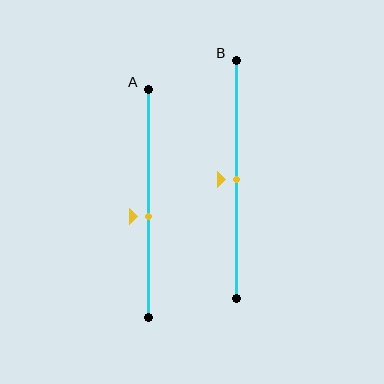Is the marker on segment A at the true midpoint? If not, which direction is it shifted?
No, the marker on segment A is shifted downward by about 6% of the segment length.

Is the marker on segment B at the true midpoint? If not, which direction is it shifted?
Yes, the marker on segment B is at the true midpoint.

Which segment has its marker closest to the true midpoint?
Segment B has its marker closest to the true midpoint.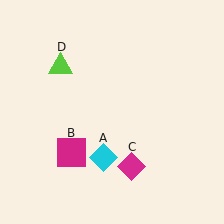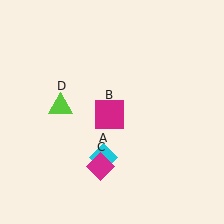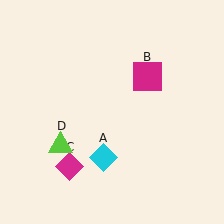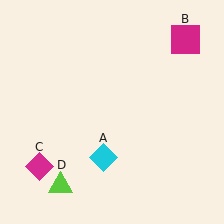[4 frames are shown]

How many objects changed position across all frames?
3 objects changed position: magenta square (object B), magenta diamond (object C), lime triangle (object D).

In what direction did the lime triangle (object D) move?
The lime triangle (object D) moved down.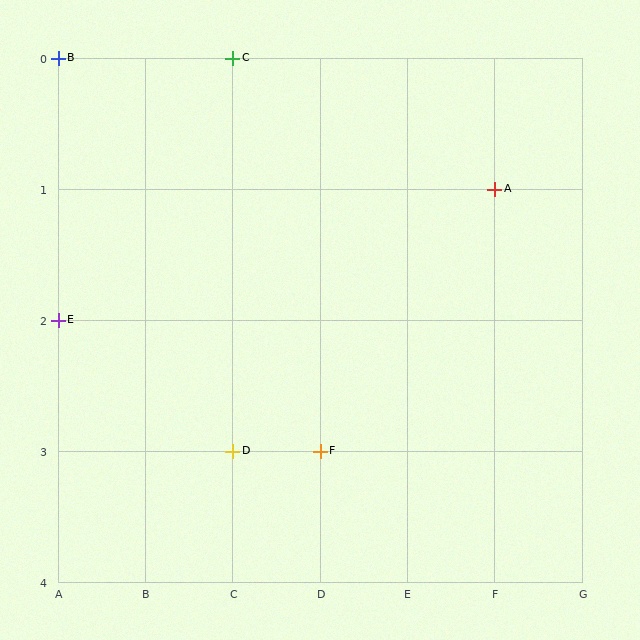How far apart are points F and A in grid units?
Points F and A are 2 columns and 2 rows apart (about 2.8 grid units diagonally).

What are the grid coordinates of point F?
Point F is at grid coordinates (D, 3).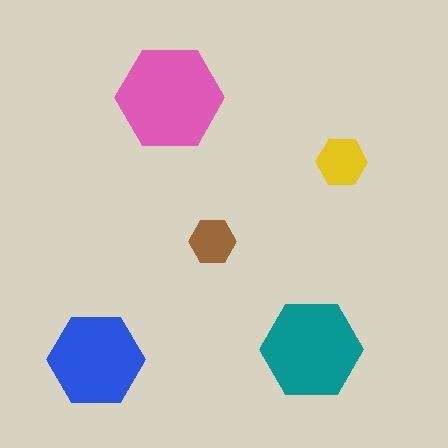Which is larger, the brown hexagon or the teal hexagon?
The teal one.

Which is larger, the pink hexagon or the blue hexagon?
The pink one.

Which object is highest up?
The pink hexagon is topmost.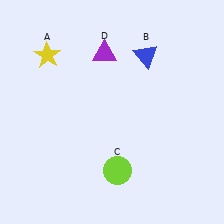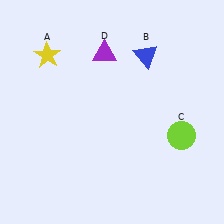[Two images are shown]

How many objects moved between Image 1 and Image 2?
1 object moved between the two images.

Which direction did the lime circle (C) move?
The lime circle (C) moved right.